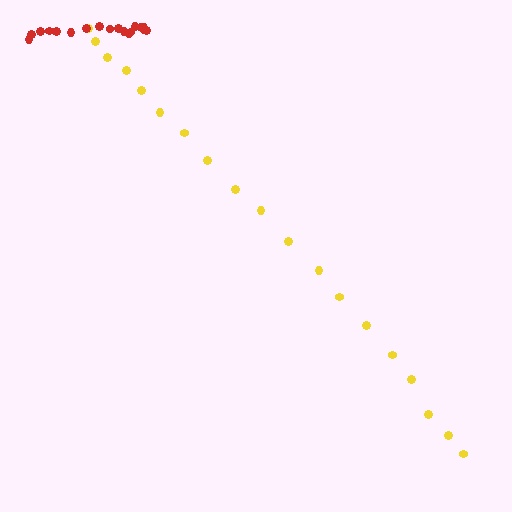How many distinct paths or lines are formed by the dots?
There are 2 distinct paths.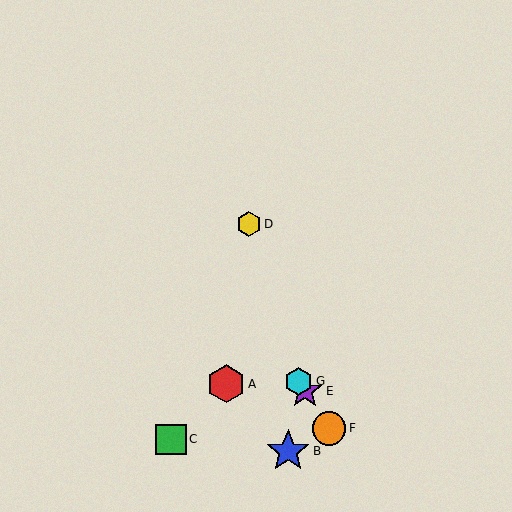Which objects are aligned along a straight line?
Objects E, F, G are aligned along a straight line.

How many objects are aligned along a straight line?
3 objects (E, F, G) are aligned along a straight line.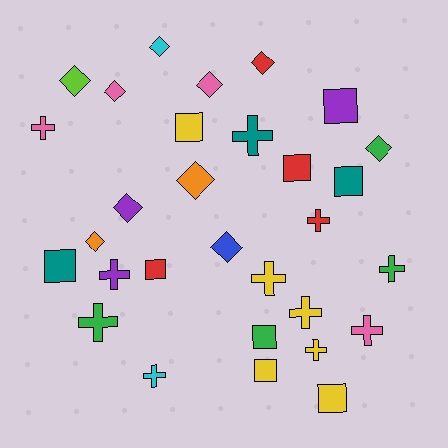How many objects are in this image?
There are 30 objects.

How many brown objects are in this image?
There are no brown objects.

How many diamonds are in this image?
There are 10 diamonds.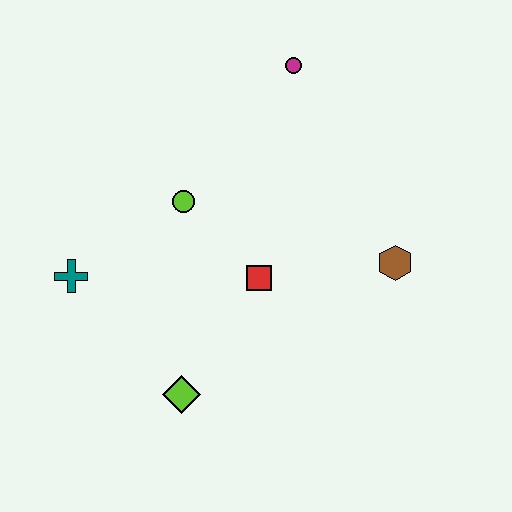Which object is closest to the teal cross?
The lime circle is closest to the teal cross.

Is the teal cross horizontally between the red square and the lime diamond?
No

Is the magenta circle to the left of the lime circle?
No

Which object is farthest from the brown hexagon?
The teal cross is farthest from the brown hexagon.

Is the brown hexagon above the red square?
Yes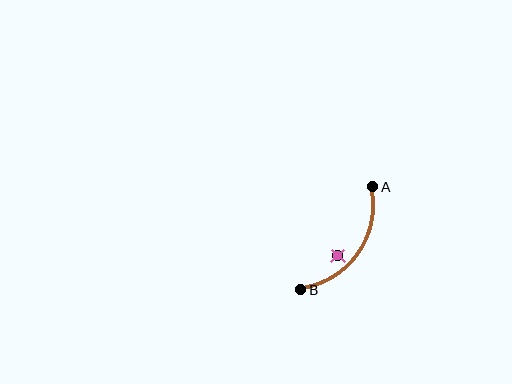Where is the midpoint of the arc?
The arc midpoint is the point on the curve farthest from the straight line joining A and B. It sits below and to the right of that line.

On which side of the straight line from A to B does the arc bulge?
The arc bulges below and to the right of the straight line connecting A and B.